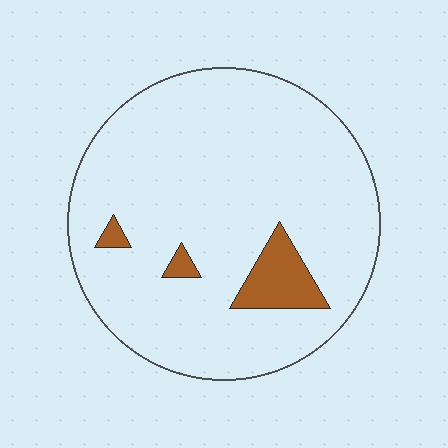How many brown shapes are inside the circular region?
3.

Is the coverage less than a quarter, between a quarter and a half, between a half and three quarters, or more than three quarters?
Less than a quarter.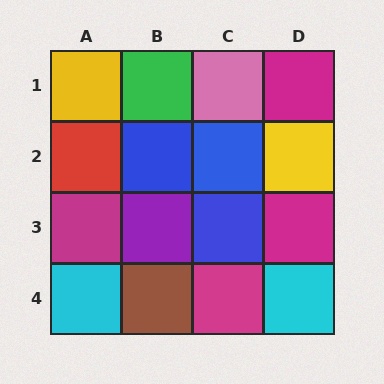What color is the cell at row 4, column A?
Cyan.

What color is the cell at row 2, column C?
Blue.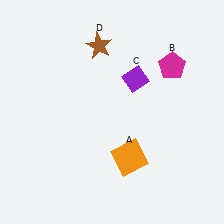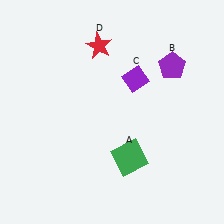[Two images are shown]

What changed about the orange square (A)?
In Image 1, A is orange. In Image 2, it changed to green.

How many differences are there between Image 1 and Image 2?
There are 3 differences between the two images.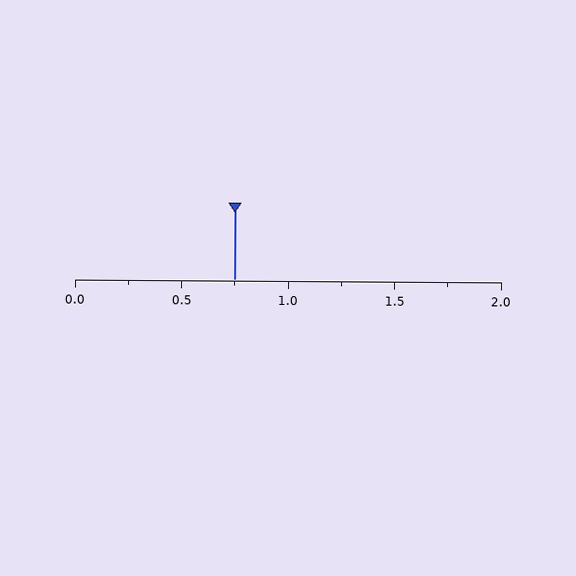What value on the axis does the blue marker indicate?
The marker indicates approximately 0.75.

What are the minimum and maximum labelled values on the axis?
The axis runs from 0.0 to 2.0.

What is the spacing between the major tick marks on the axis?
The major ticks are spaced 0.5 apart.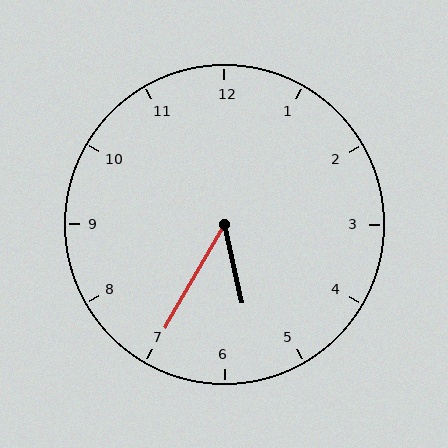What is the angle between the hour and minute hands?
Approximately 42 degrees.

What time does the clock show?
5:35.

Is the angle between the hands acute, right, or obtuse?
It is acute.